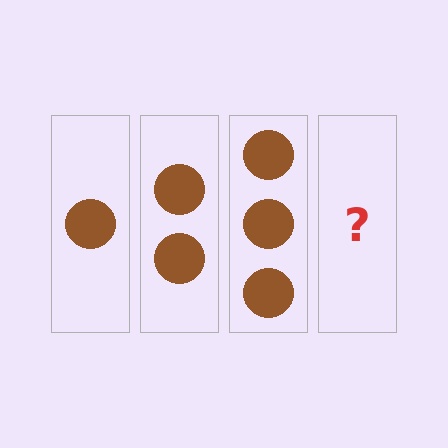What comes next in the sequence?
The next element should be 4 circles.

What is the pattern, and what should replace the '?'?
The pattern is that each step adds one more circle. The '?' should be 4 circles.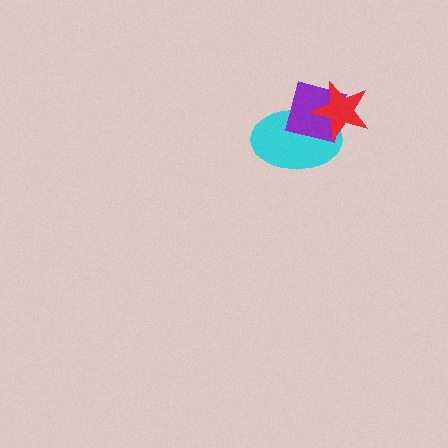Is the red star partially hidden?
No, no other shape covers it.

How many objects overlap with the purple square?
2 objects overlap with the purple square.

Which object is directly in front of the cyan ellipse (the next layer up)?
The purple square is directly in front of the cyan ellipse.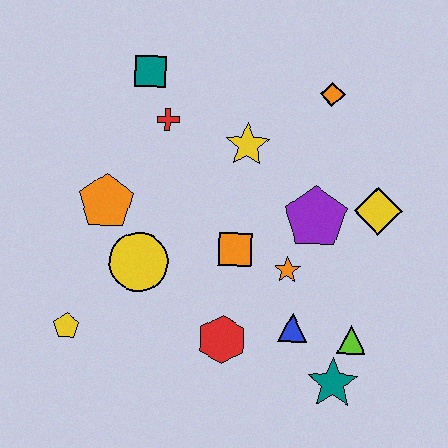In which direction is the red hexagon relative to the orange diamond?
The red hexagon is below the orange diamond.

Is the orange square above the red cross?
No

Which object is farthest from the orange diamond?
The yellow pentagon is farthest from the orange diamond.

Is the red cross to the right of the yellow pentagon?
Yes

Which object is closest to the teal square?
The red cross is closest to the teal square.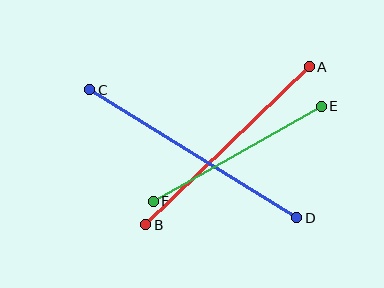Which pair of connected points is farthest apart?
Points C and D are farthest apart.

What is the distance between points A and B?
The distance is approximately 227 pixels.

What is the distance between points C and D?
The distance is approximately 243 pixels.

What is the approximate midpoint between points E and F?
The midpoint is at approximately (237, 154) pixels.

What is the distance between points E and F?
The distance is approximately 193 pixels.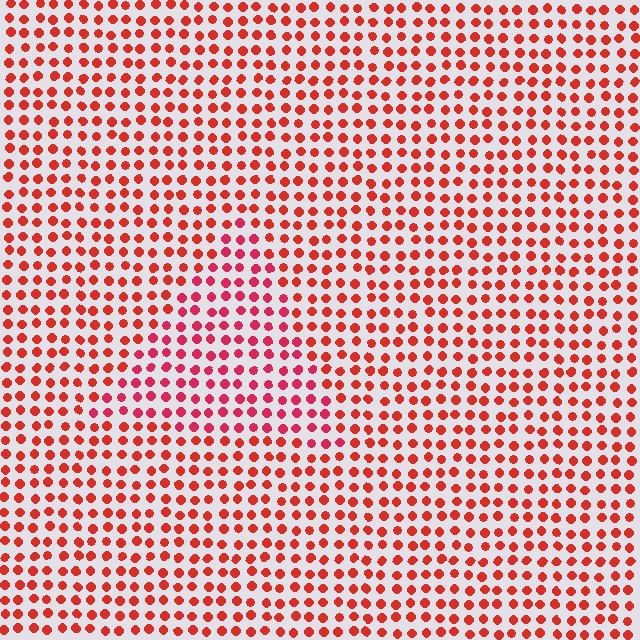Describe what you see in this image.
The image is filled with small red elements in a uniform arrangement. A triangle-shaped region is visible where the elements are tinted to a slightly different hue, forming a subtle color boundary.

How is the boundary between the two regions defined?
The boundary is defined purely by a slight shift in hue (about 20 degrees). Spacing, size, and orientation are identical on both sides.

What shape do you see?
I see a triangle.